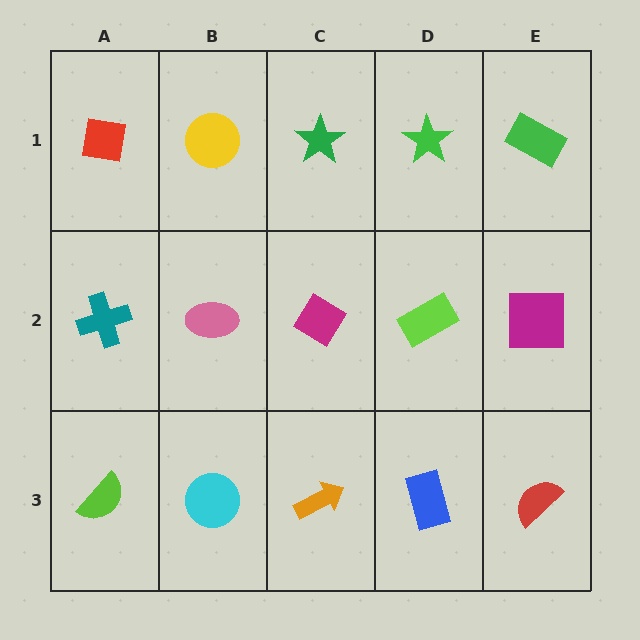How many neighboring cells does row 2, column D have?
4.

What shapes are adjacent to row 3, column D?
A lime rectangle (row 2, column D), an orange arrow (row 3, column C), a red semicircle (row 3, column E).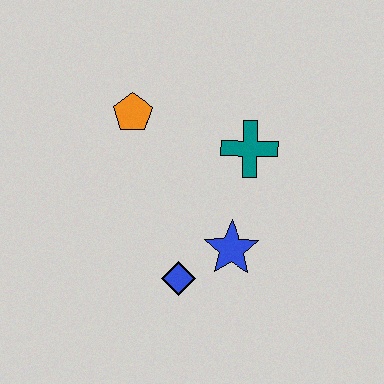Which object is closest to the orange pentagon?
The teal cross is closest to the orange pentagon.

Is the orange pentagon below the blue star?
No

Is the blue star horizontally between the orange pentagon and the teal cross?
Yes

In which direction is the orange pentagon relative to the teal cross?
The orange pentagon is to the left of the teal cross.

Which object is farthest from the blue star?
The orange pentagon is farthest from the blue star.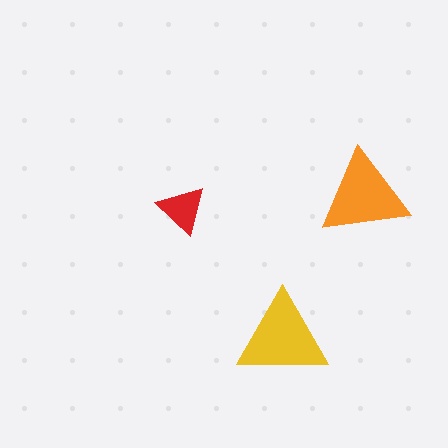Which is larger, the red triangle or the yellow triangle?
The yellow one.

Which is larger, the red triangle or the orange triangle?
The orange one.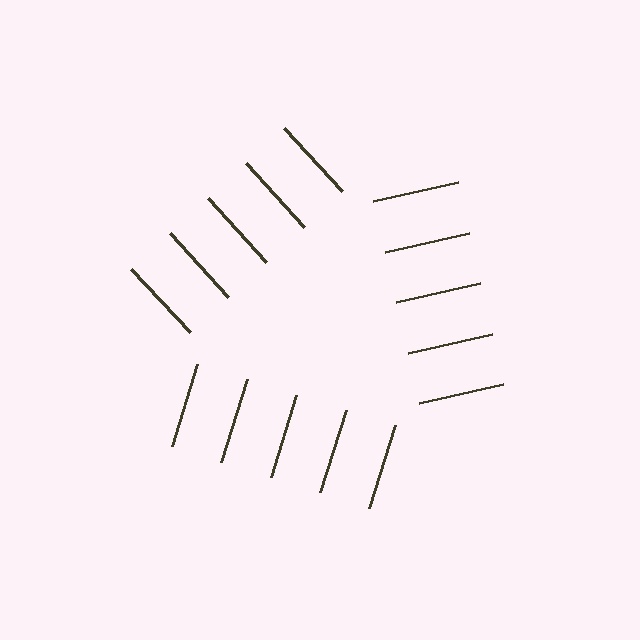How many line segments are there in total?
15 — 5 along each of the 3 edges.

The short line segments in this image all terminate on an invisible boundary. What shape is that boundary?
An illusory triangle — the line segments terminate on its edges but no continuous stroke is drawn.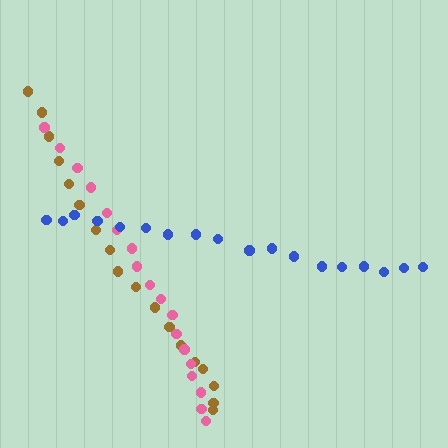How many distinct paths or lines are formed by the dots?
There are 3 distinct paths.